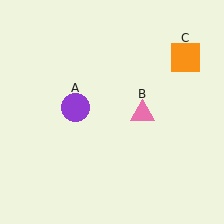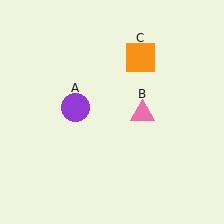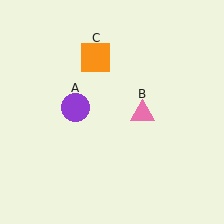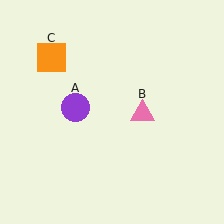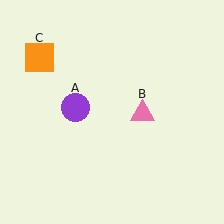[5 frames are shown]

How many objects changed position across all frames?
1 object changed position: orange square (object C).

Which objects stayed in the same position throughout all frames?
Purple circle (object A) and pink triangle (object B) remained stationary.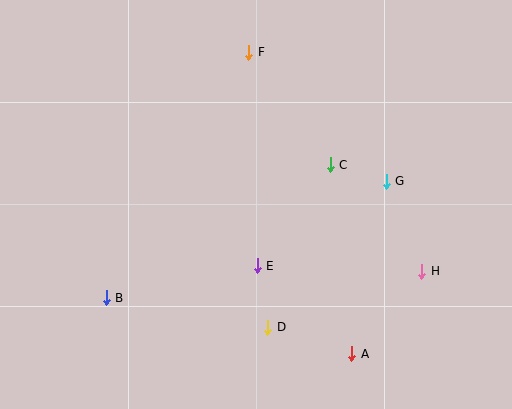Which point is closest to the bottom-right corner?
Point H is closest to the bottom-right corner.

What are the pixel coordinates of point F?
Point F is at (249, 52).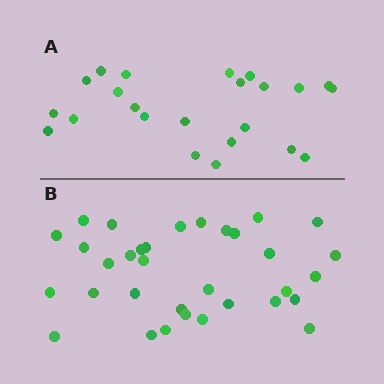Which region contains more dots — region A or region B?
Region B (the bottom region) has more dots.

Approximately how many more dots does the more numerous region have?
Region B has roughly 10 or so more dots than region A.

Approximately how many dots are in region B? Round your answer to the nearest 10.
About 30 dots. (The exact count is 33, which rounds to 30.)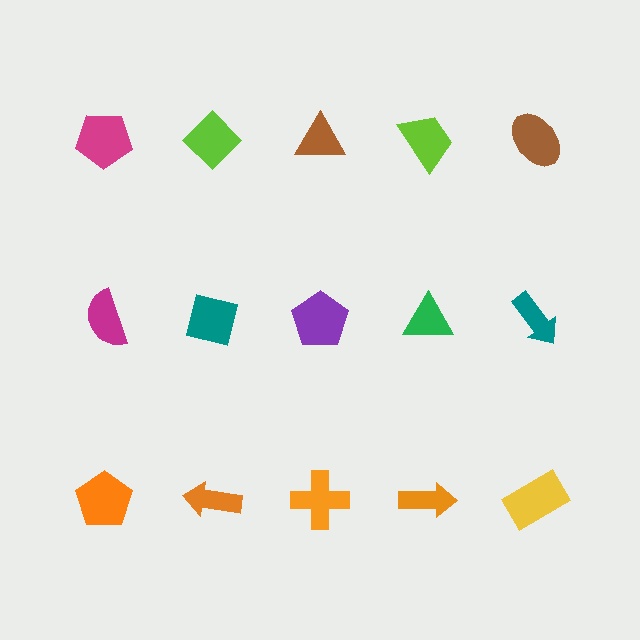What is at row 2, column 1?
A magenta semicircle.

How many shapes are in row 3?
5 shapes.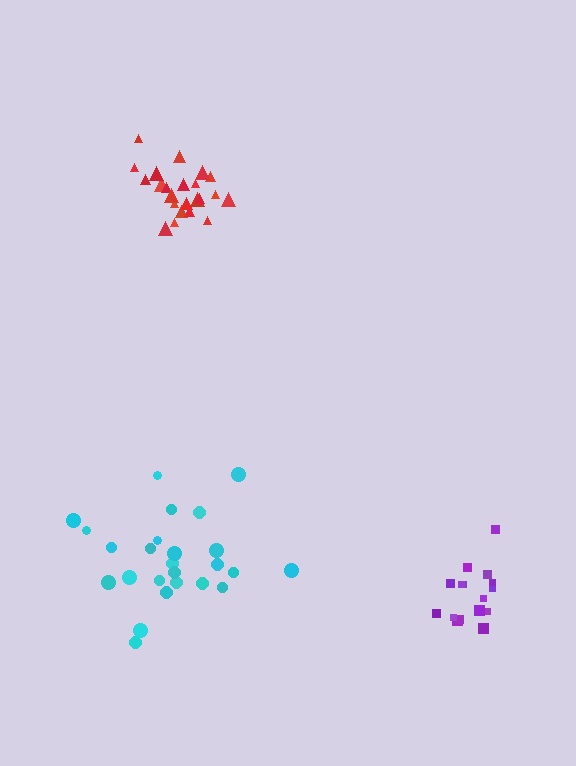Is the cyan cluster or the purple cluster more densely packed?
Purple.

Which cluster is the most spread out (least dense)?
Cyan.